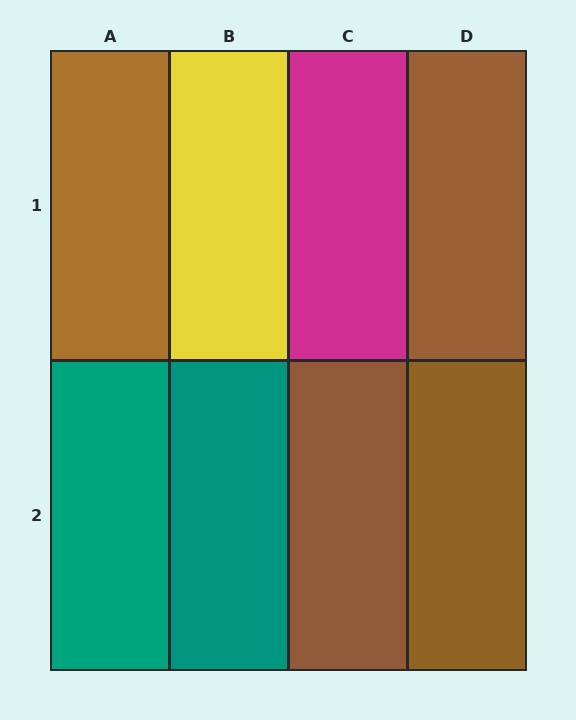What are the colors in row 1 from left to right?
Brown, yellow, magenta, brown.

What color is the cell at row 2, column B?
Teal.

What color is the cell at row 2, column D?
Brown.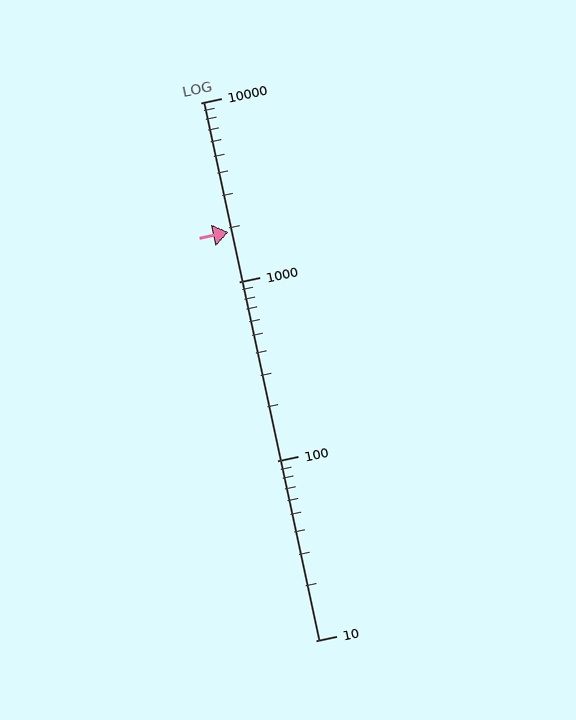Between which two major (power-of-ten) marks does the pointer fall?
The pointer is between 1000 and 10000.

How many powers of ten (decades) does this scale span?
The scale spans 3 decades, from 10 to 10000.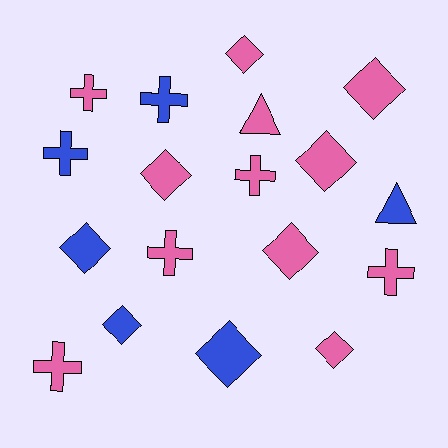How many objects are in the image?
There are 18 objects.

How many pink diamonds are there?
There are 6 pink diamonds.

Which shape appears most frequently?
Diamond, with 9 objects.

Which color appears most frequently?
Pink, with 12 objects.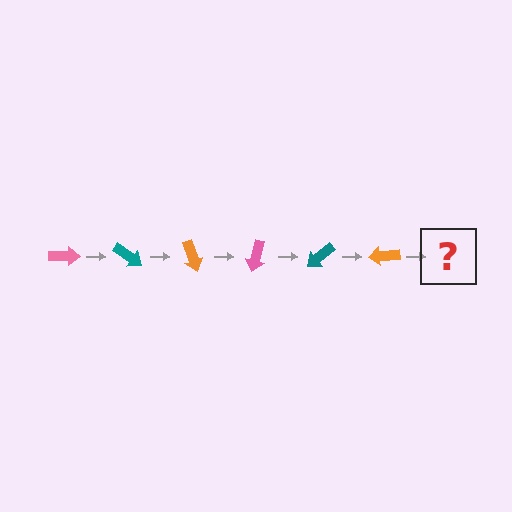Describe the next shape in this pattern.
It should be a pink arrow, rotated 210 degrees from the start.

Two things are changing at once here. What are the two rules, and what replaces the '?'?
The two rules are that it rotates 35 degrees each step and the color cycles through pink, teal, and orange. The '?' should be a pink arrow, rotated 210 degrees from the start.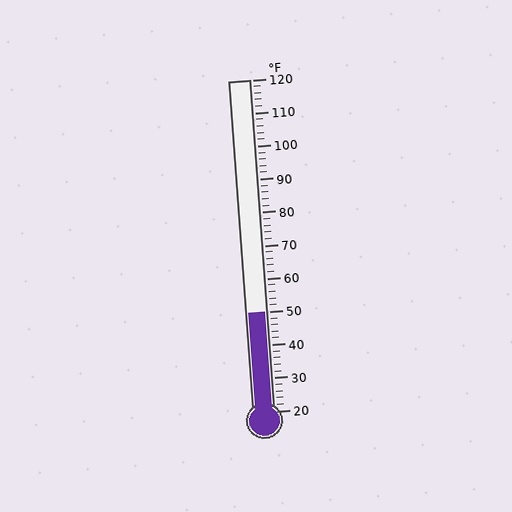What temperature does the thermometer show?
The thermometer shows approximately 50°F.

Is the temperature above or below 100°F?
The temperature is below 100°F.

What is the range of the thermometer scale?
The thermometer scale ranges from 20°F to 120°F.